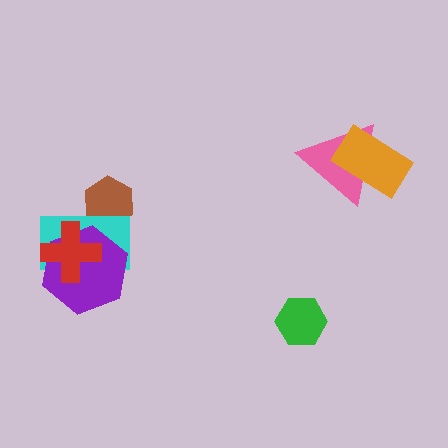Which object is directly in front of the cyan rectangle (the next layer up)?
The purple hexagon is directly in front of the cyan rectangle.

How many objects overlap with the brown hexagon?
1 object overlaps with the brown hexagon.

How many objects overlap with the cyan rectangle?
3 objects overlap with the cyan rectangle.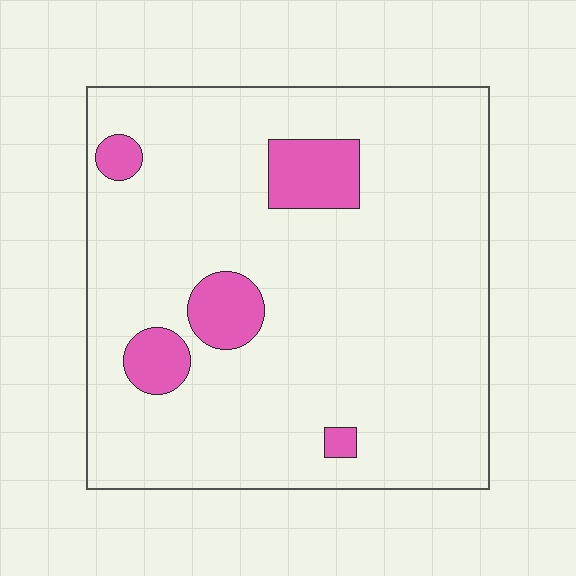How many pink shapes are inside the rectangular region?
5.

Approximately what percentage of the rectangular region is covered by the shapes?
Approximately 10%.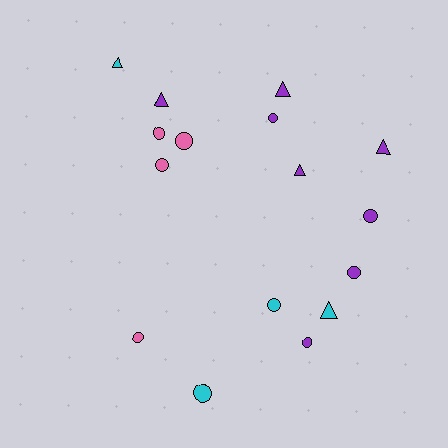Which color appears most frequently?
Purple, with 8 objects.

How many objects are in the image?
There are 16 objects.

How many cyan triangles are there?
There are 2 cyan triangles.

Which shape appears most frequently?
Circle, with 10 objects.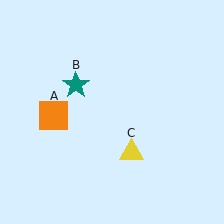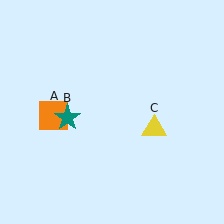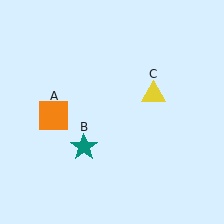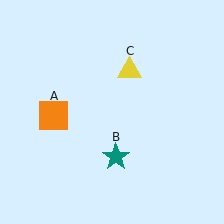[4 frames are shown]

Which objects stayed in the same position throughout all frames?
Orange square (object A) remained stationary.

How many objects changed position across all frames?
2 objects changed position: teal star (object B), yellow triangle (object C).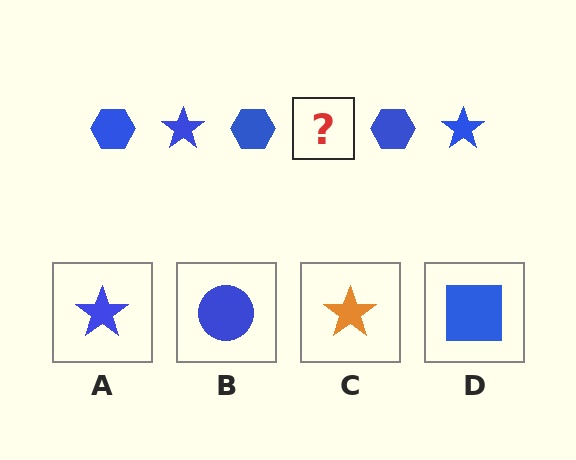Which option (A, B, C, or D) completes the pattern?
A.